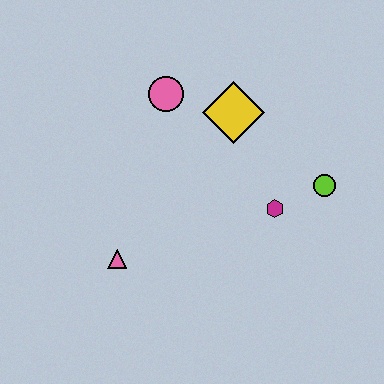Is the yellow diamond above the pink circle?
No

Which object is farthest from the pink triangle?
The lime circle is farthest from the pink triangle.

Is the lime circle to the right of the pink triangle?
Yes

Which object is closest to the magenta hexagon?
The lime circle is closest to the magenta hexagon.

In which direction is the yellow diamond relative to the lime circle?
The yellow diamond is to the left of the lime circle.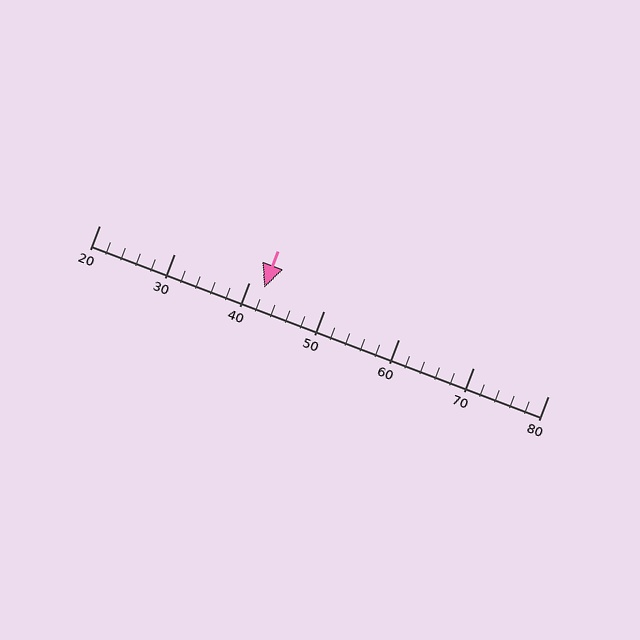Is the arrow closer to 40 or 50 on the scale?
The arrow is closer to 40.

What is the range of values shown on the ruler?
The ruler shows values from 20 to 80.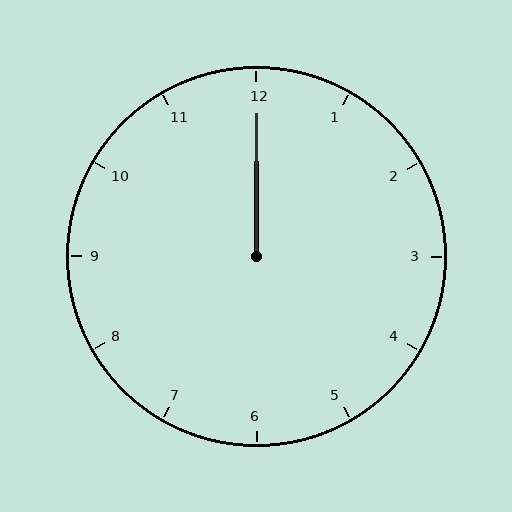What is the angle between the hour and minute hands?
Approximately 0 degrees.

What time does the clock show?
12:00.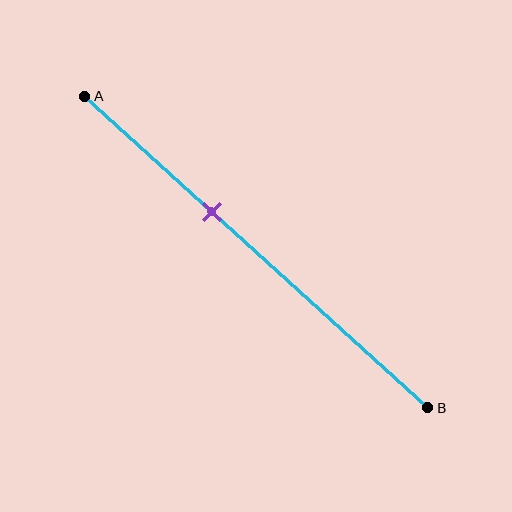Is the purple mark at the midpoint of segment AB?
No, the mark is at about 35% from A, not at the 50% midpoint.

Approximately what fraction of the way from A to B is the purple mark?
The purple mark is approximately 35% of the way from A to B.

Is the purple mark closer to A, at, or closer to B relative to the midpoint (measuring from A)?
The purple mark is closer to point A than the midpoint of segment AB.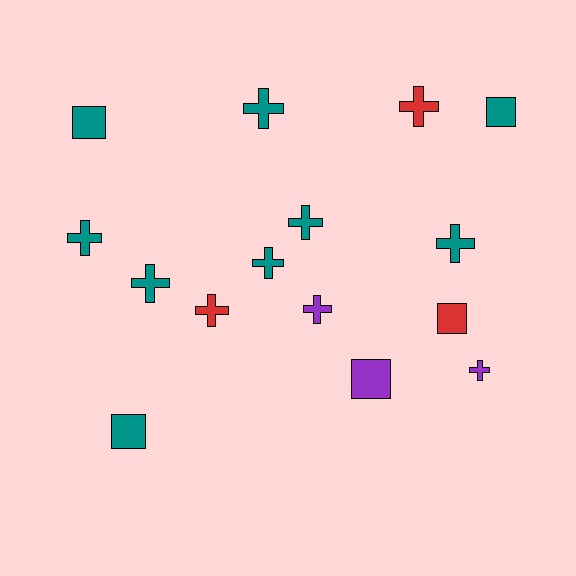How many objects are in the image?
There are 15 objects.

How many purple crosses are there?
There are 2 purple crosses.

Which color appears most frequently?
Teal, with 9 objects.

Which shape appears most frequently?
Cross, with 10 objects.